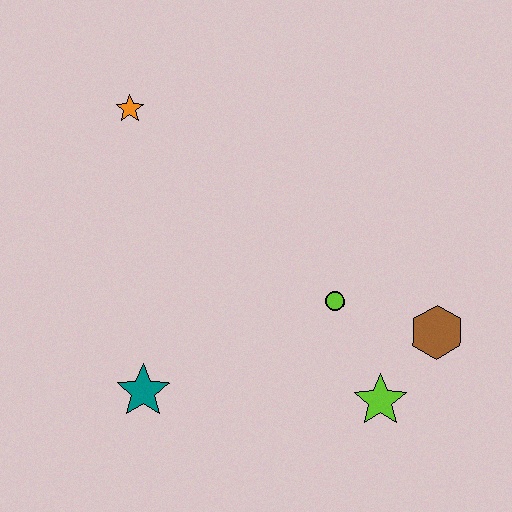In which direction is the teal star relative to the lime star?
The teal star is to the left of the lime star.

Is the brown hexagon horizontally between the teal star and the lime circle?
No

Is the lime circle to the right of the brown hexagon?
No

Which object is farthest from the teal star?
The brown hexagon is farthest from the teal star.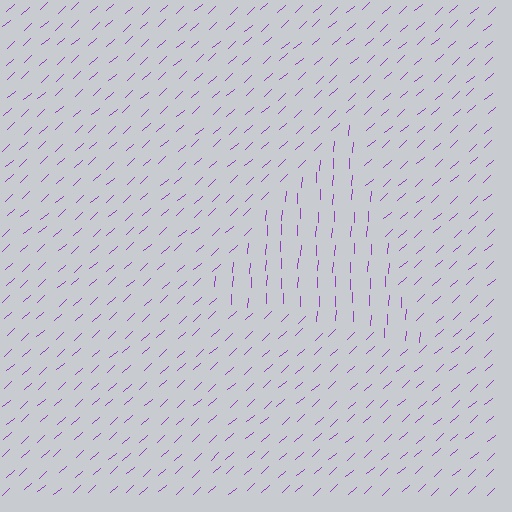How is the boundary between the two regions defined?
The boundary is defined purely by a change in line orientation (approximately 45 degrees difference). All lines are the same color and thickness.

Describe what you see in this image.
The image is filled with small purple line segments. A triangle region in the image has lines oriented differently from the surrounding lines, creating a visible texture boundary.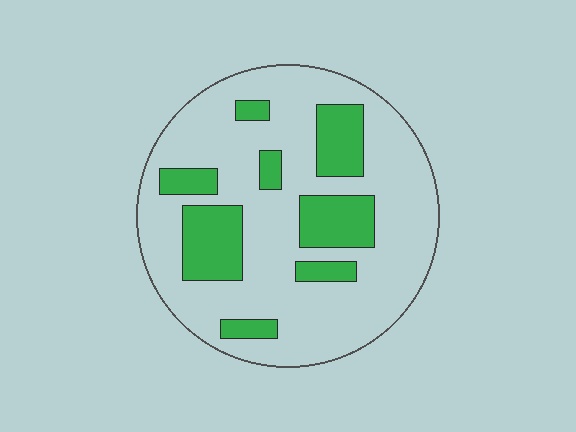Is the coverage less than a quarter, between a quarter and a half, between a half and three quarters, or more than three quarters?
Less than a quarter.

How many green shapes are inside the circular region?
8.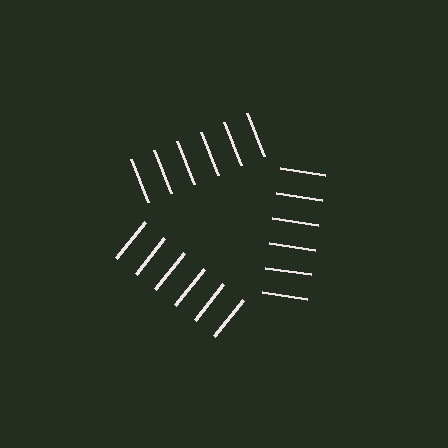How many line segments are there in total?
18 — 6 along each of the 3 edges.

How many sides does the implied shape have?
3 sides — the line-ends trace a triangle.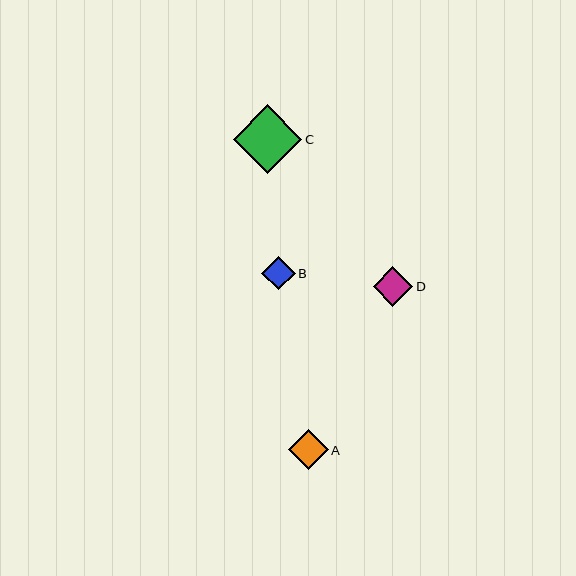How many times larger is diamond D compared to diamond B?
Diamond D is approximately 1.2 times the size of diamond B.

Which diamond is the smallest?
Diamond B is the smallest with a size of approximately 33 pixels.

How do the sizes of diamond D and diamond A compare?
Diamond D and diamond A are approximately the same size.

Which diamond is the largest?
Diamond C is the largest with a size of approximately 69 pixels.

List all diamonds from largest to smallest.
From largest to smallest: C, D, A, B.